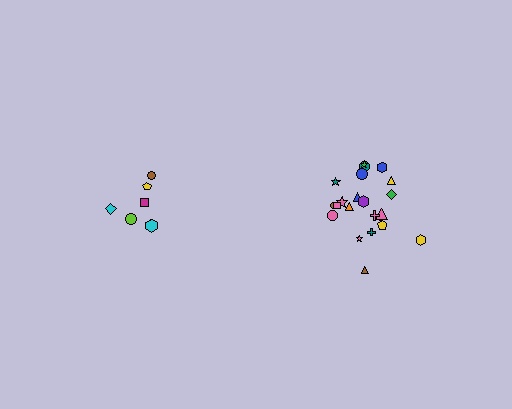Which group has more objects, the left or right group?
The right group.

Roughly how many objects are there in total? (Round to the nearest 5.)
Roughly 30 objects in total.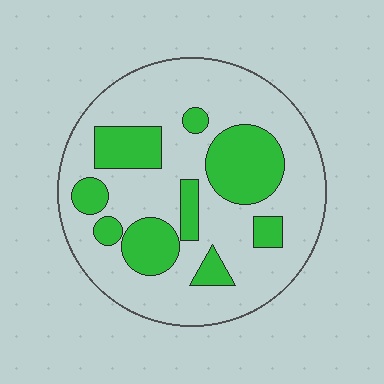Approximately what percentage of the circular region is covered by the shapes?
Approximately 30%.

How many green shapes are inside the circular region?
9.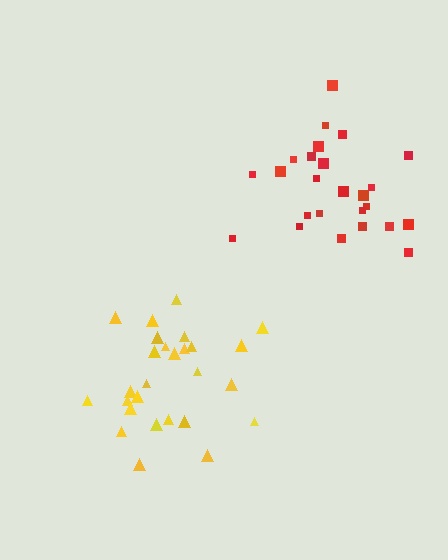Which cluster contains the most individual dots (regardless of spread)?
Yellow (27).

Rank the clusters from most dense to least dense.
red, yellow.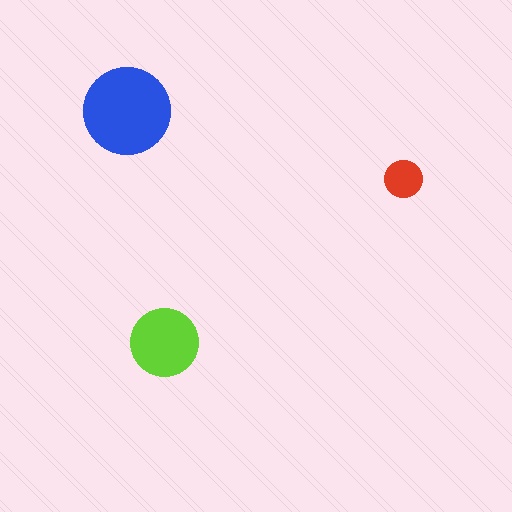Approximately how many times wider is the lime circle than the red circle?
About 2 times wider.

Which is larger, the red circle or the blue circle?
The blue one.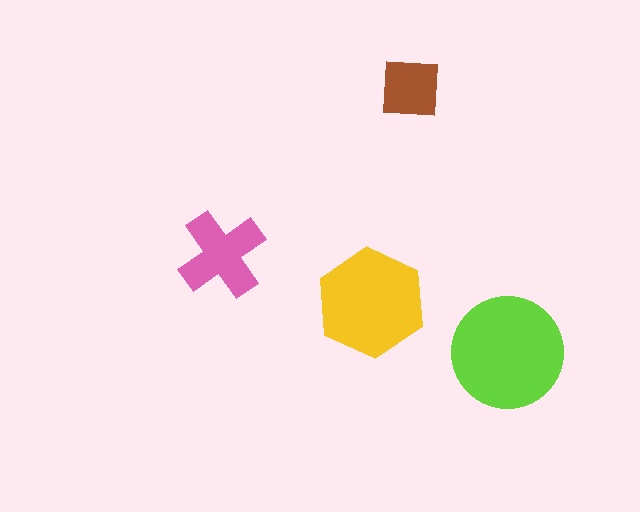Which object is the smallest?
The brown square.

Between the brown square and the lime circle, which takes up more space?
The lime circle.